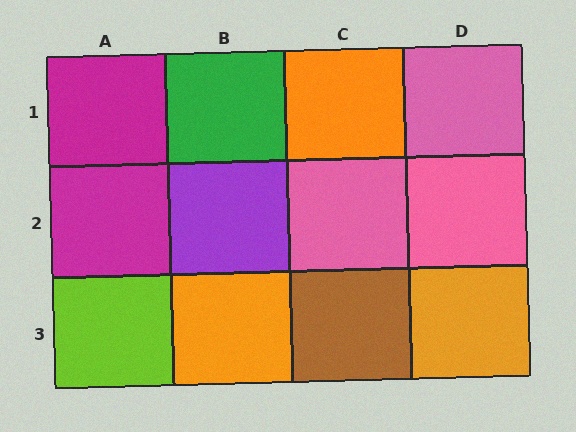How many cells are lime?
1 cell is lime.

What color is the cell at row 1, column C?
Orange.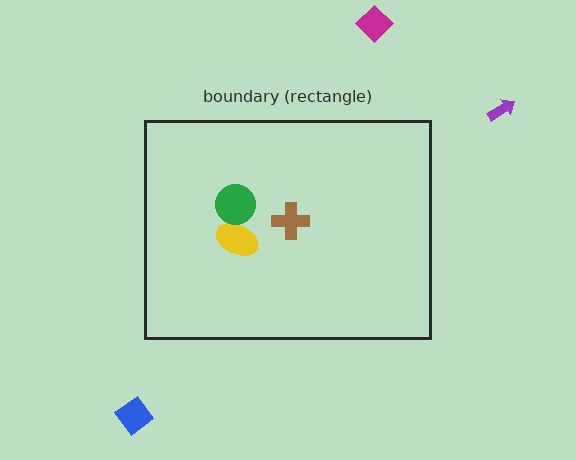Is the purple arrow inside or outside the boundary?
Outside.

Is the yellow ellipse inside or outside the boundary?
Inside.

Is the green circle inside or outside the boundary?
Inside.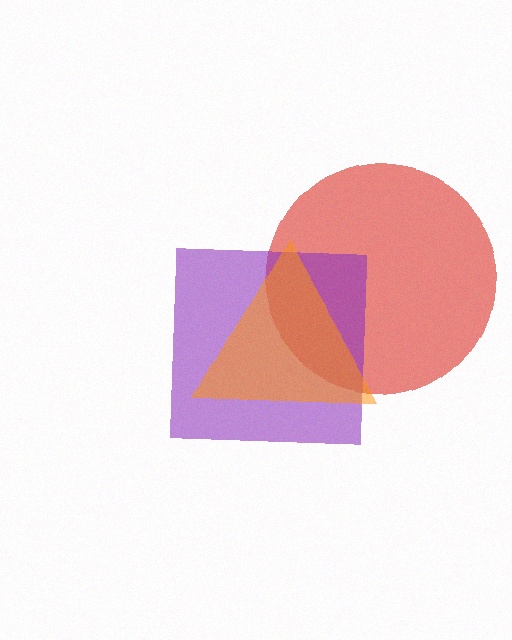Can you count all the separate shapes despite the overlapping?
Yes, there are 3 separate shapes.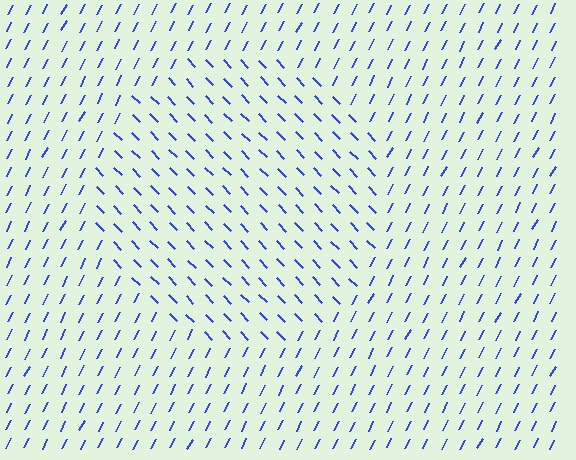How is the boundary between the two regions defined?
The boundary is defined purely by a change in line orientation (approximately 71 degrees difference). All lines are the same color and thickness.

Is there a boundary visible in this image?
Yes, there is a texture boundary formed by a change in line orientation.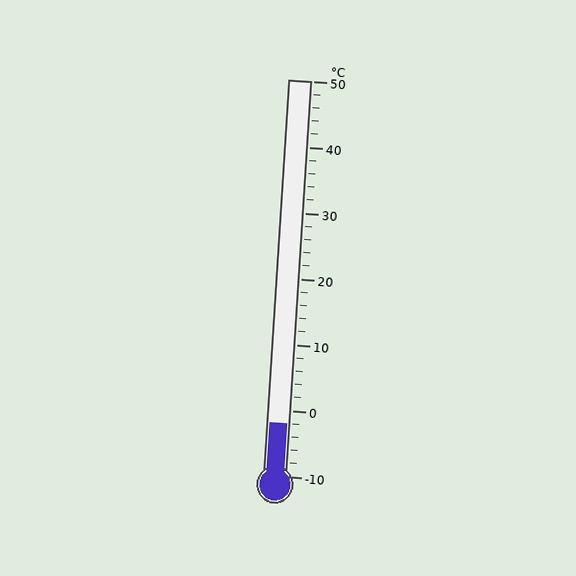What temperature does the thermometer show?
The thermometer shows approximately -2°C.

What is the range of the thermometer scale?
The thermometer scale ranges from -10°C to 50°C.